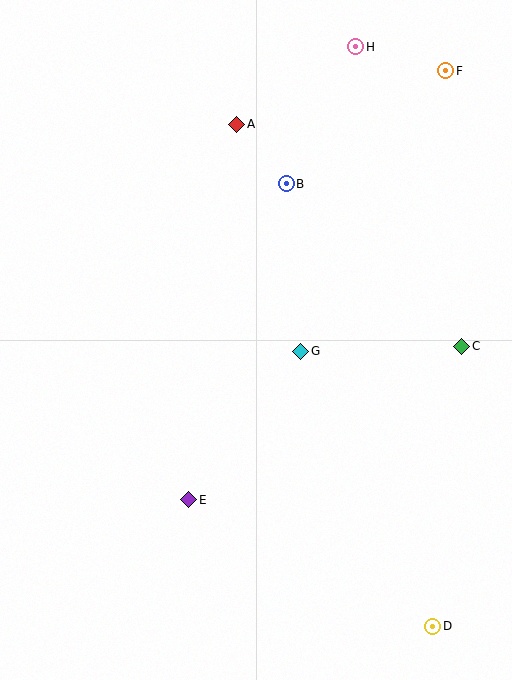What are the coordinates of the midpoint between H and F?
The midpoint between H and F is at (401, 59).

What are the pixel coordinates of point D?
Point D is at (433, 626).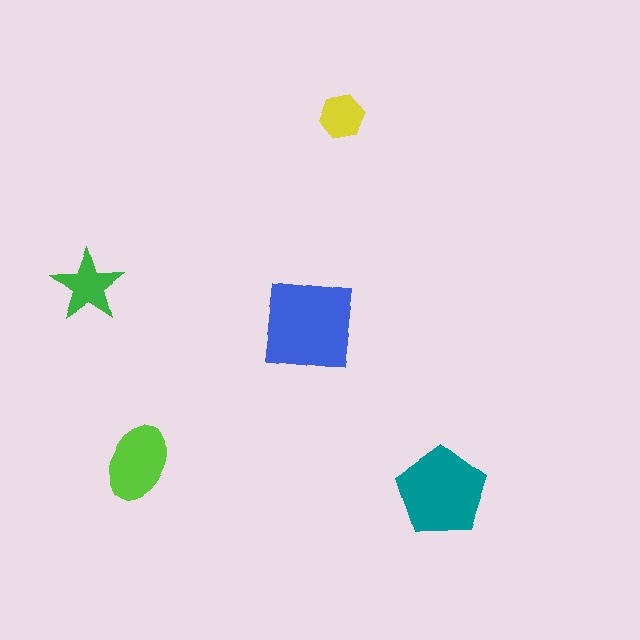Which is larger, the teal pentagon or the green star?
The teal pentagon.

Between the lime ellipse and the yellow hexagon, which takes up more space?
The lime ellipse.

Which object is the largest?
The blue square.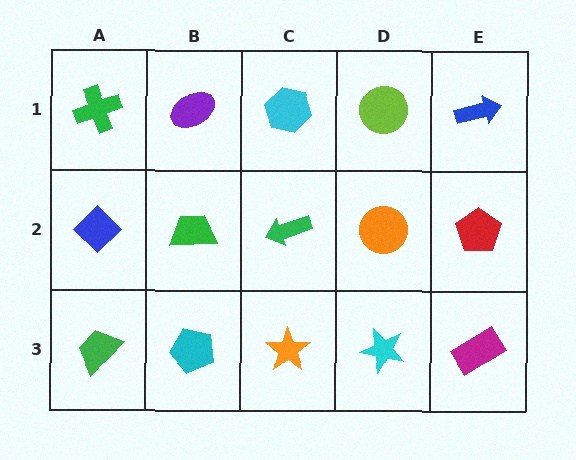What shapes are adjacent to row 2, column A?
A green cross (row 1, column A), a green trapezoid (row 3, column A), a green trapezoid (row 2, column B).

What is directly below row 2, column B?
A cyan pentagon.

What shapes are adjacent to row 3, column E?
A red pentagon (row 2, column E), a cyan star (row 3, column D).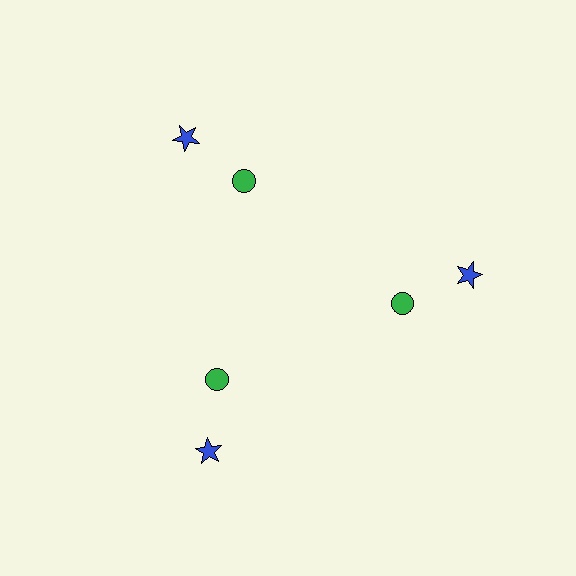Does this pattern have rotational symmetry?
Yes, this pattern has 3-fold rotational symmetry. It looks the same after rotating 120 degrees around the center.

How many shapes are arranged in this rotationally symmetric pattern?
There are 6 shapes, arranged in 3 groups of 2.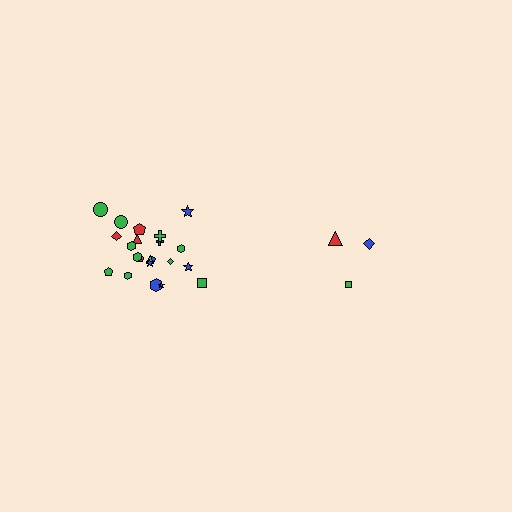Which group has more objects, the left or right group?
The left group.